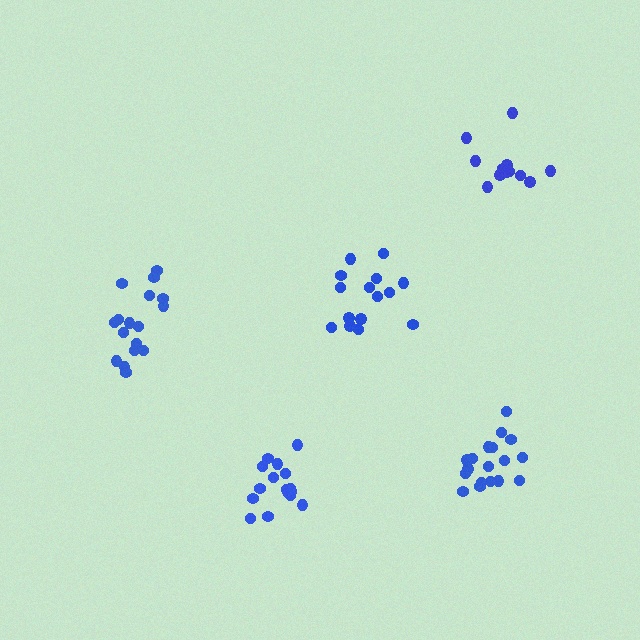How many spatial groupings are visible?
There are 5 spatial groupings.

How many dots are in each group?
Group 1: 17 dots, Group 2: 12 dots, Group 3: 16 dots, Group 4: 15 dots, Group 5: 18 dots (78 total).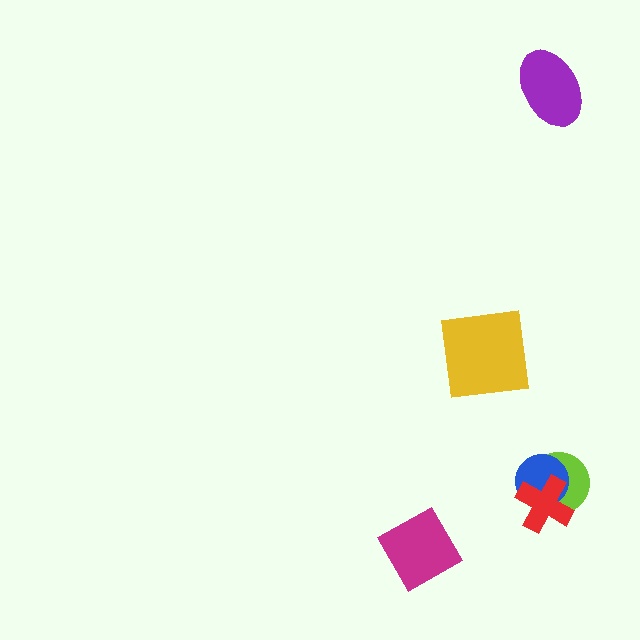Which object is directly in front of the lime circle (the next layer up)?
The blue circle is directly in front of the lime circle.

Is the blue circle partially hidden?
Yes, it is partially covered by another shape.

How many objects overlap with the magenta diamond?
0 objects overlap with the magenta diamond.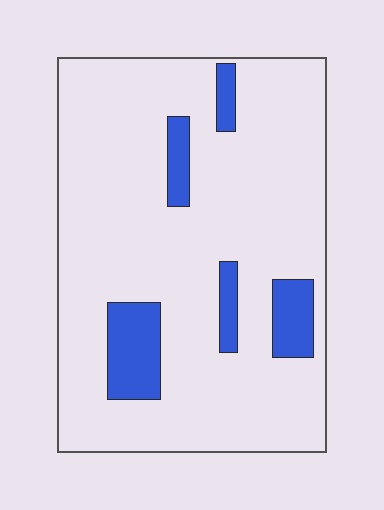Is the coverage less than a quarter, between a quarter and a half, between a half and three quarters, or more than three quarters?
Less than a quarter.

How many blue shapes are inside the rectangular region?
5.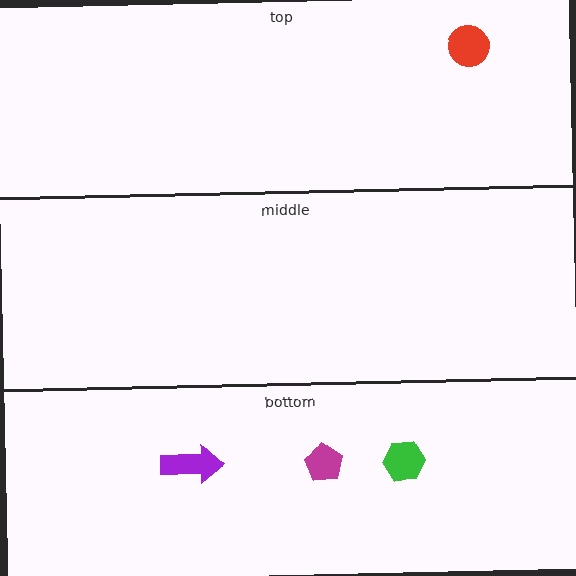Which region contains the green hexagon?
The bottom region.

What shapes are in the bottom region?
The magenta pentagon, the green hexagon, the purple arrow.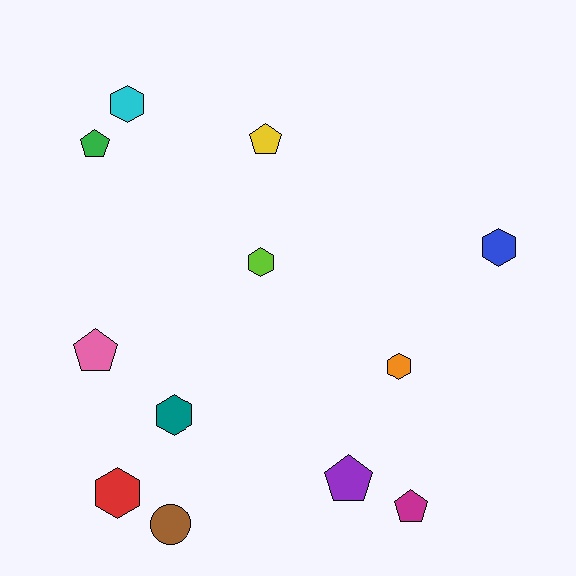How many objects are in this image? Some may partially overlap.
There are 12 objects.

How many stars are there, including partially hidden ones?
There are no stars.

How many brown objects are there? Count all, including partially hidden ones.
There is 1 brown object.